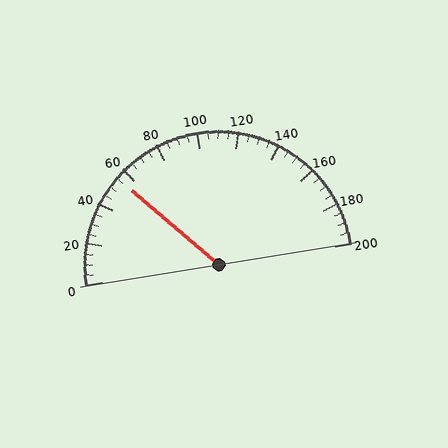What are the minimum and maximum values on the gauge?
The gauge ranges from 0 to 200.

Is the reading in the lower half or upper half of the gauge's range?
The reading is in the lower half of the range (0 to 200).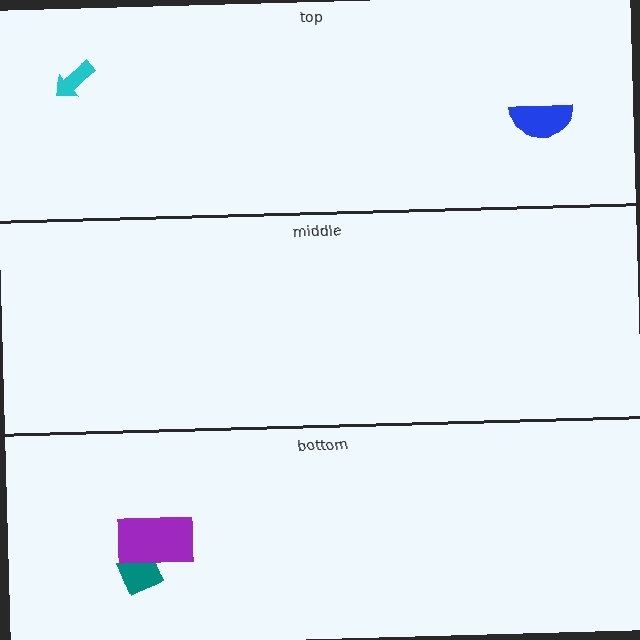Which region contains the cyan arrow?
The top region.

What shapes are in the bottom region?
The teal diamond, the purple rectangle.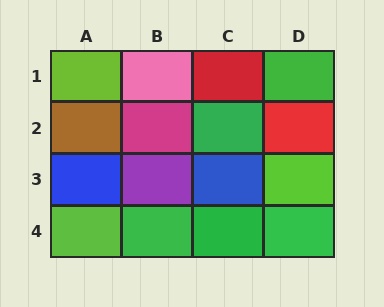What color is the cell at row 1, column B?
Pink.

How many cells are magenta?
1 cell is magenta.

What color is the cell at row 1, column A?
Lime.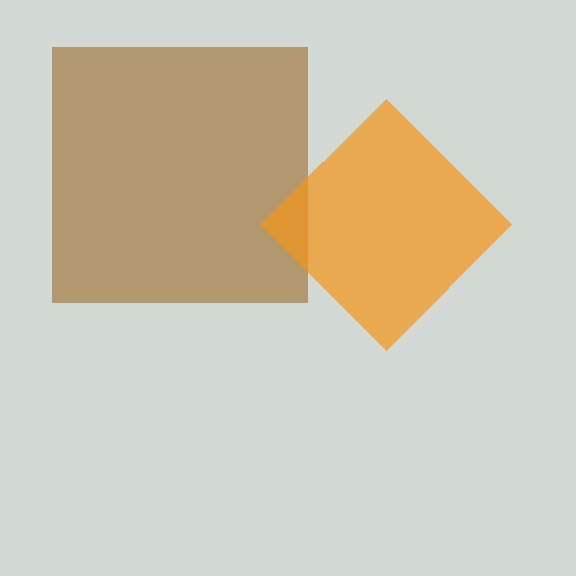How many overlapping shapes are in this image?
There are 2 overlapping shapes in the image.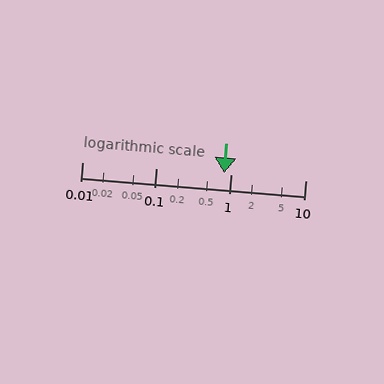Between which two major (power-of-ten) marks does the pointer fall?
The pointer is between 0.1 and 1.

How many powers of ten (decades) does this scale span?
The scale spans 3 decades, from 0.01 to 10.